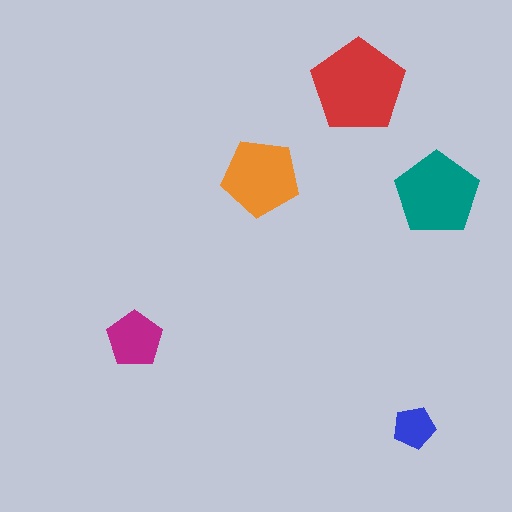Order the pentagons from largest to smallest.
the red one, the teal one, the orange one, the magenta one, the blue one.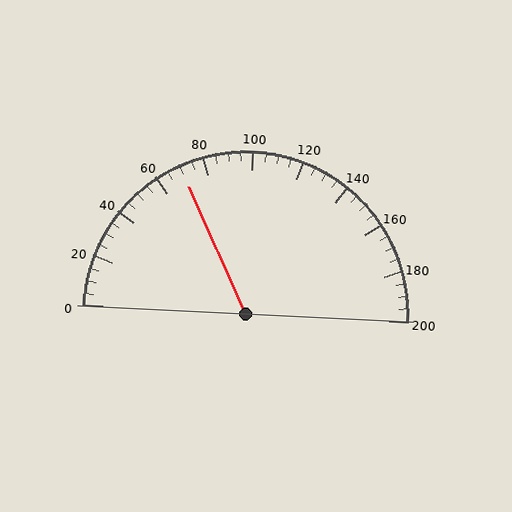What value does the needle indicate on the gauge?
The needle indicates approximately 70.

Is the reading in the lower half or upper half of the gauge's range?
The reading is in the lower half of the range (0 to 200).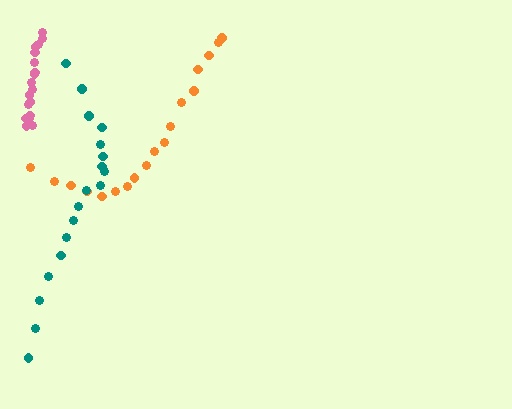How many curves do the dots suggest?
There are 3 distinct paths.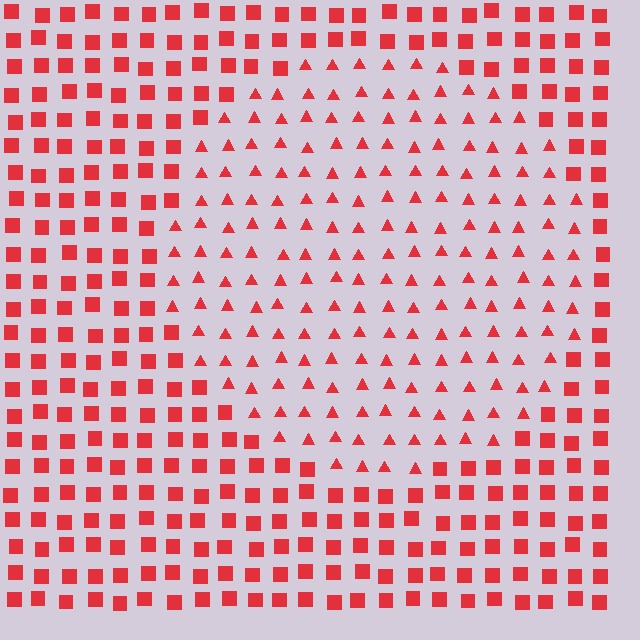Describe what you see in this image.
The image is filled with small red elements arranged in a uniform grid. A circle-shaped region contains triangles, while the surrounding area contains squares. The boundary is defined purely by the change in element shape.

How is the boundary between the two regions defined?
The boundary is defined by a change in element shape: triangles inside vs. squares outside. All elements share the same color and spacing.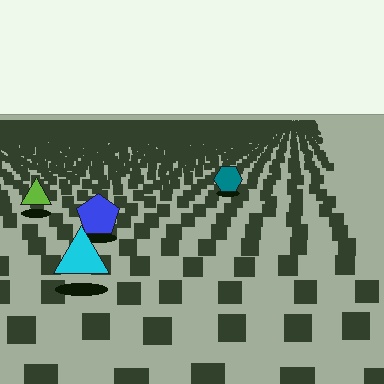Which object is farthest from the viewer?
The teal hexagon is farthest from the viewer. It appears smaller and the ground texture around it is denser.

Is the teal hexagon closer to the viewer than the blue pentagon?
No. The blue pentagon is closer — you can tell from the texture gradient: the ground texture is coarser near it.